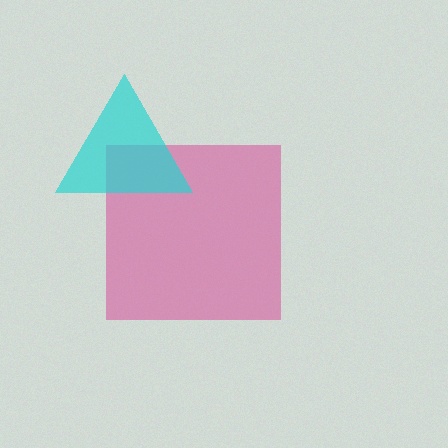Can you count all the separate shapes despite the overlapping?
Yes, there are 2 separate shapes.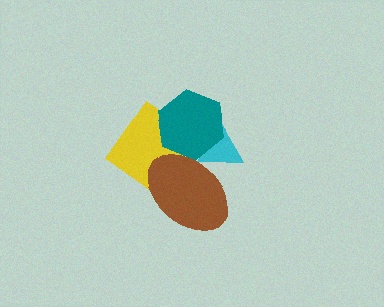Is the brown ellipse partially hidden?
No, no other shape covers it.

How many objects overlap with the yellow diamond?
2 objects overlap with the yellow diamond.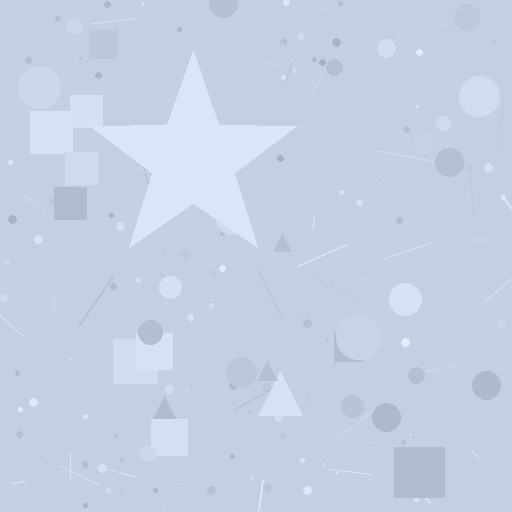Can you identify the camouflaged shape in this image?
The camouflaged shape is a star.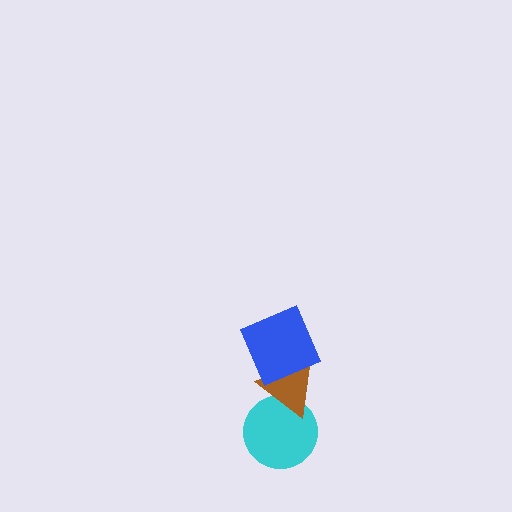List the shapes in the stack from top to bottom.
From top to bottom: the blue square, the brown triangle, the cyan circle.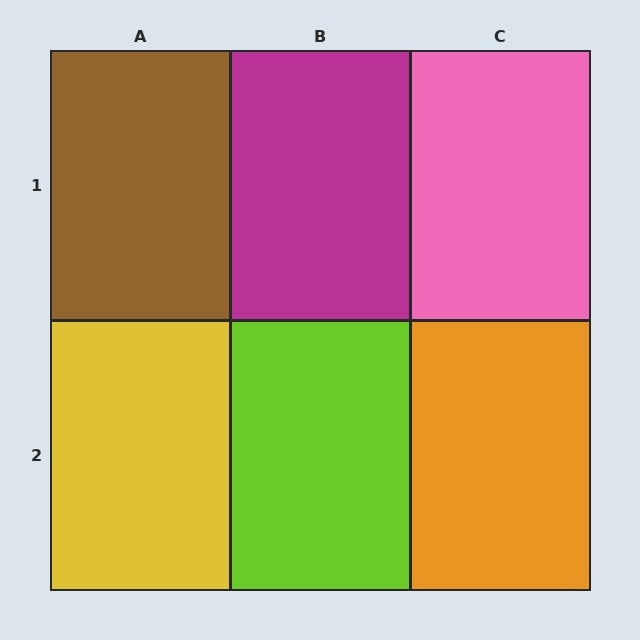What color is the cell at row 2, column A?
Yellow.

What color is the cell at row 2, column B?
Lime.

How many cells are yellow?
1 cell is yellow.